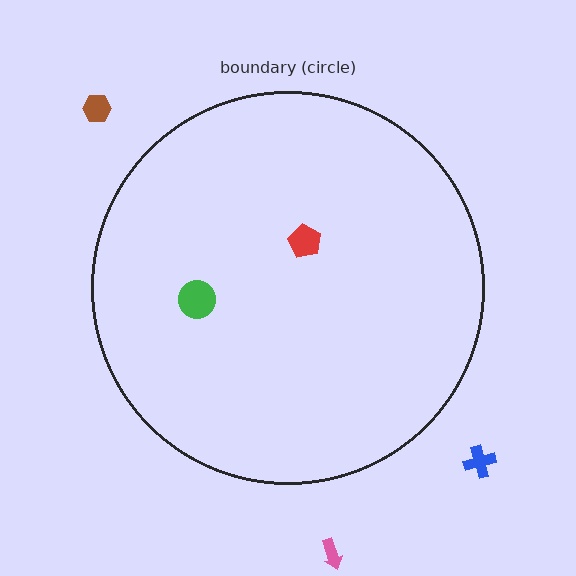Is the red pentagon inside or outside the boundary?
Inside.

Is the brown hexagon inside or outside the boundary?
Outside.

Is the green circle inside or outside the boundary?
Inside.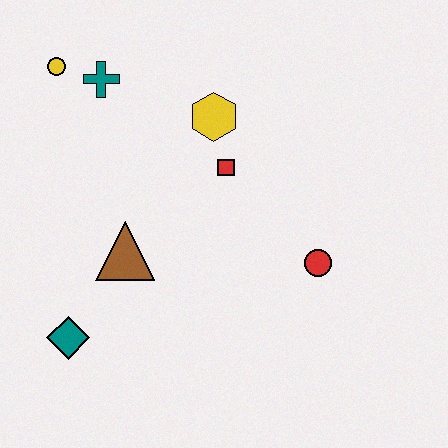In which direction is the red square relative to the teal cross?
The red square is to the right of the teal cross.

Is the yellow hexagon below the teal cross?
Yes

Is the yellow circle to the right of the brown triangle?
No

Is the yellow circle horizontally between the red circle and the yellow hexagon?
No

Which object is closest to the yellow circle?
The teal cross is closest to the yellow circle.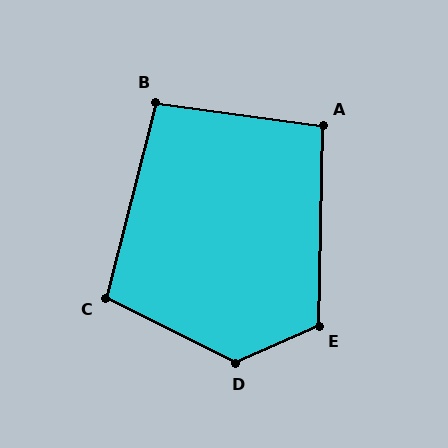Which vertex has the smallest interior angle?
B, at approximately 96 degrees.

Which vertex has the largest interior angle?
D, at approximately 130 degrees.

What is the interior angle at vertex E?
Approximately 115 degrees (obtuse).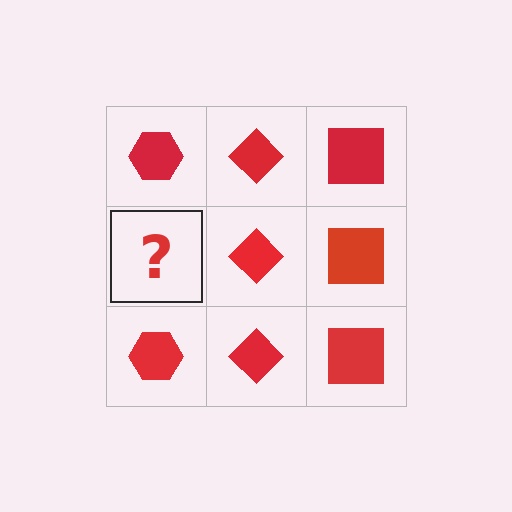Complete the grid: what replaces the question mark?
The question mark should be replaced with a red hexagon.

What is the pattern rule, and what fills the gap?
The rule is that each column has a consistent shape. The gap should be filled with a red hexagon.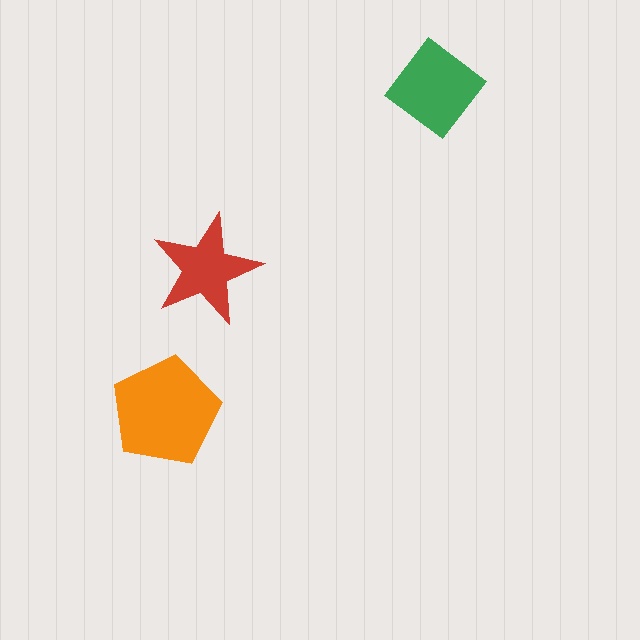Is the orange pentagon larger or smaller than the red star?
Larger.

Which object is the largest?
The orange pentagon.